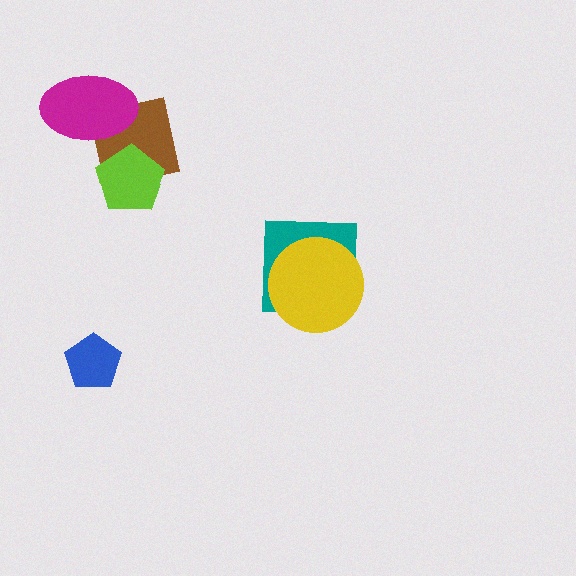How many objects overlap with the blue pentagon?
0 objects overlap with the blue pentagon.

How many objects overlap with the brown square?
2 objects overlap with the brown square.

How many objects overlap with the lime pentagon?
1 object overlaps with the lime pentagon.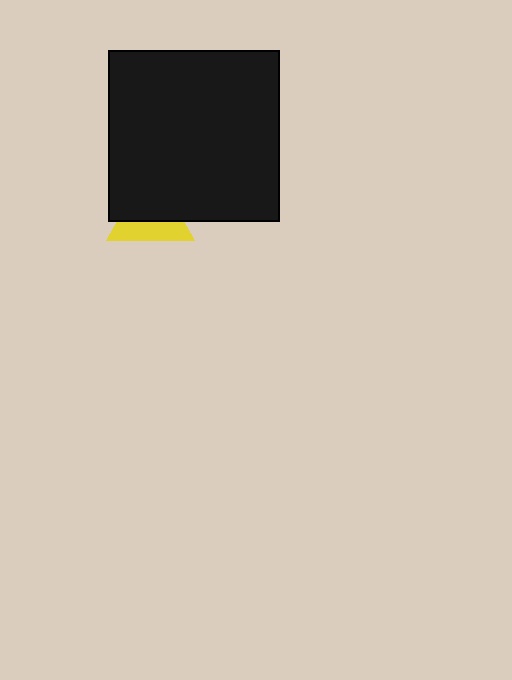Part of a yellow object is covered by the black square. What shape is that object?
It is a triangle.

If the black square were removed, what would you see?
You would see the complete yellow triangle.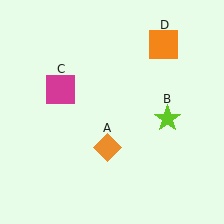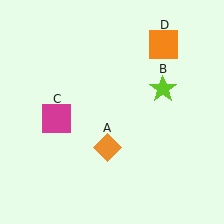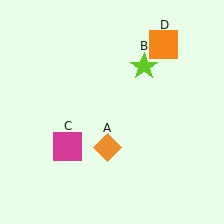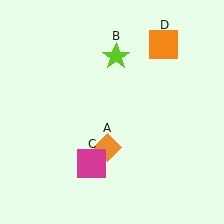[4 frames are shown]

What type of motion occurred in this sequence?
The lime star (object B), magenta square (object C) rotated counterclockwise around the center of the scene.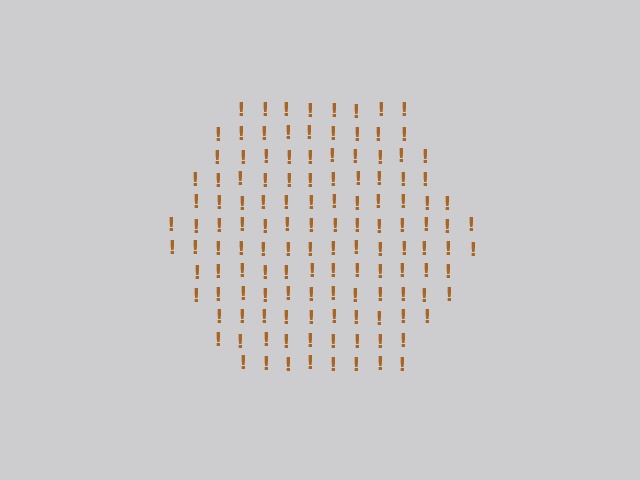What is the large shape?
The large shape is a hexagon.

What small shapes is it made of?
It is made of small exclamation marks.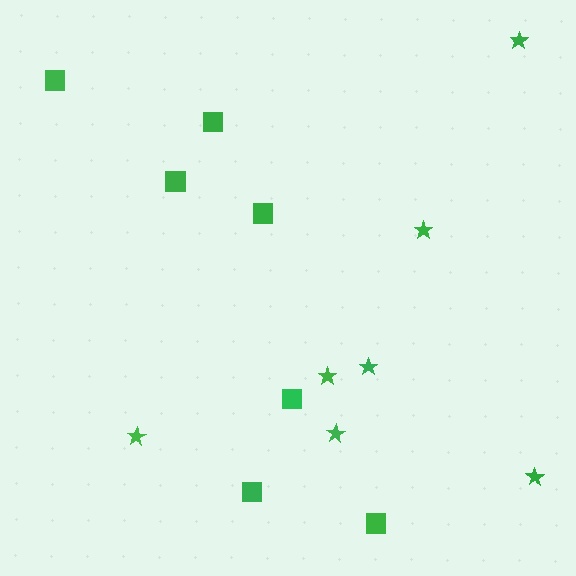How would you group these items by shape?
There are 2 groups: one group of stars (7) and one group of squares (7).